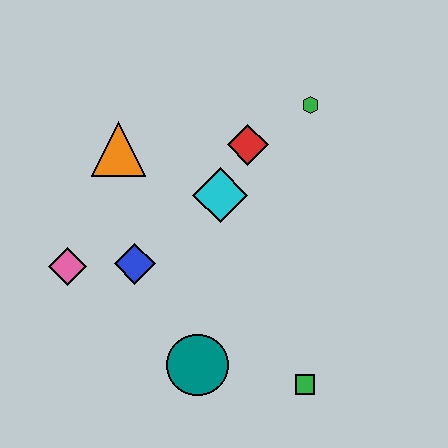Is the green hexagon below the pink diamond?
No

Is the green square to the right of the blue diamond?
Yes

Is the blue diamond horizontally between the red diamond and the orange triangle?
Yes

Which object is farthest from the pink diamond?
The green hexagon is farthest from the pink diamond.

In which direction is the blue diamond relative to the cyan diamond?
The blue diamond is to the left of the cyan diamond.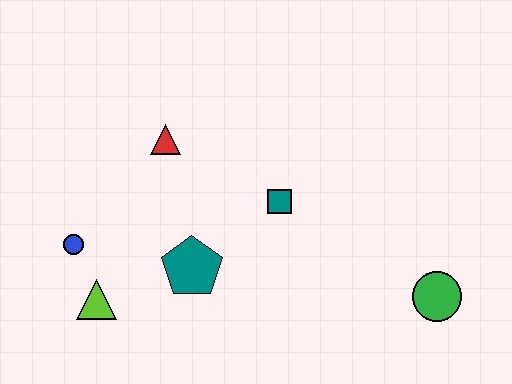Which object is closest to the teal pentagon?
The lime triangle is closest to the teal pentagon.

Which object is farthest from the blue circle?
The green circle is farthest from the blue circle.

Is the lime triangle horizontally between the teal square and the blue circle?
Yes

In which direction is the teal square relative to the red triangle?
The teal square is to the right of the red triangle.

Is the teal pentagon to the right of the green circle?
No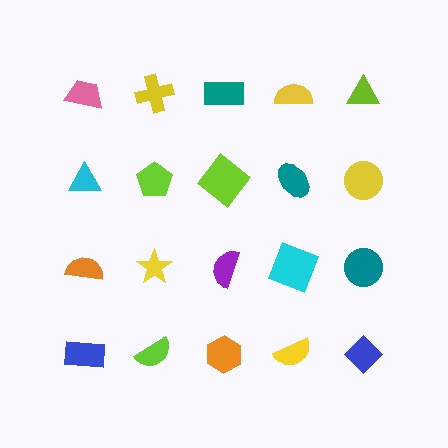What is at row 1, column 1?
A pink trapezoid.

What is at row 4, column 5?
A blue diamond.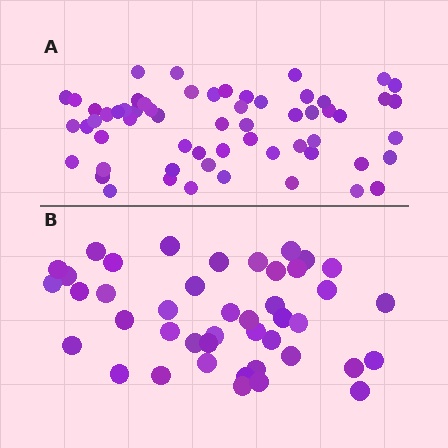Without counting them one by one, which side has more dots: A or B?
Region A (the top region) has more dots.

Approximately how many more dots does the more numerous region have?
Region A has approximately 15 more dots than region B.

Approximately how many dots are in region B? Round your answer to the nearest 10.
About 40 dots. (The exact count is 43, which rounds to 40.)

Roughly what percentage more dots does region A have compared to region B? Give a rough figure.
About 40% more.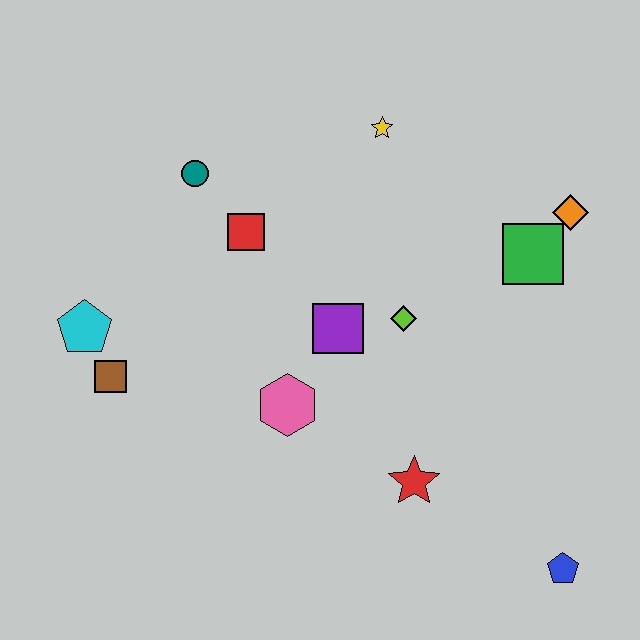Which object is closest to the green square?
The orange diamond is closest to the green square.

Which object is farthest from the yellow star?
The blue pentagon is farthest from the yellow star.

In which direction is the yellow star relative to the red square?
The yellow star is to the right of the red square.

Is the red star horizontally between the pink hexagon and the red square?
No